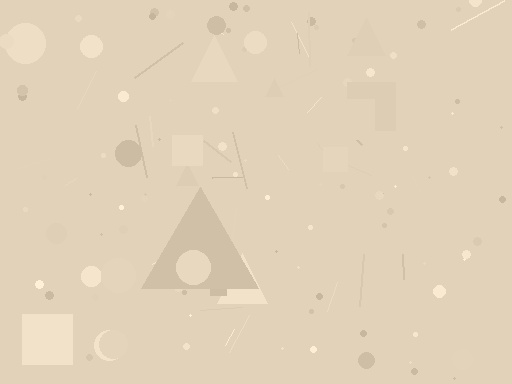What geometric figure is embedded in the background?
A triangle is embedded in the background.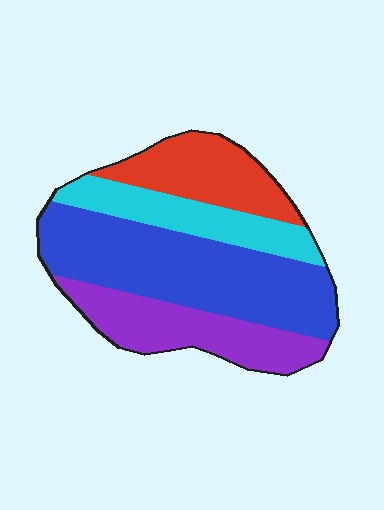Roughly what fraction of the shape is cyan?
Cyan takes up about one sixth (1/6) of the shape.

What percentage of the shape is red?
Red covers around 20% of the shape.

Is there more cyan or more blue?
Blue.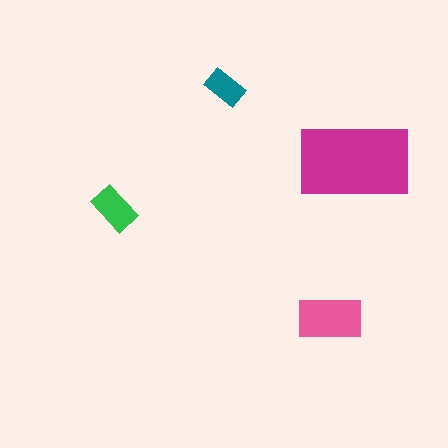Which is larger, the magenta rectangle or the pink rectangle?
The magenta one.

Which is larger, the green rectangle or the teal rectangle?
The green one.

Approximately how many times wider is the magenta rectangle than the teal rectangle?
About 3 times wider.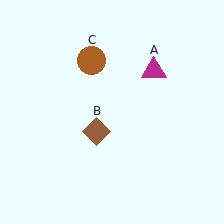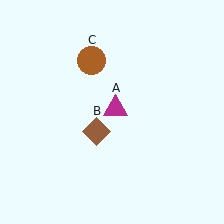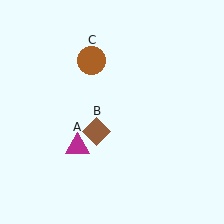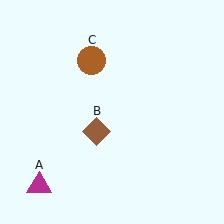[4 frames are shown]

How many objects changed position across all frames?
1 object changed position: magenta triangle (object A).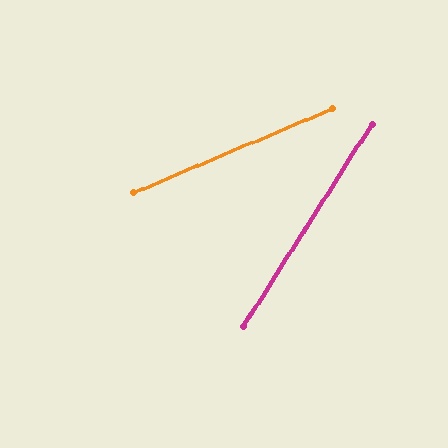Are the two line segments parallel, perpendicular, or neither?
Neither parallel nor perpendicular — they differ by about 35°.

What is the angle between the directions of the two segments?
Approximately 35 degrees.